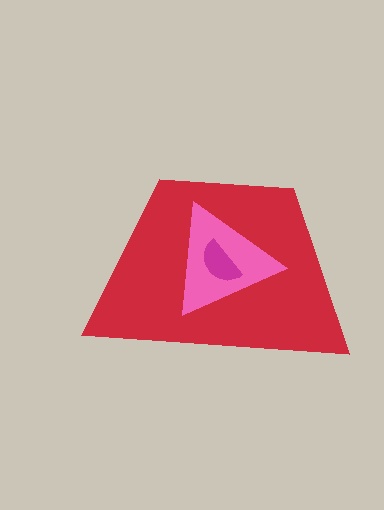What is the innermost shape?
The magenta semicircle.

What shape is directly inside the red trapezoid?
The pink triangle.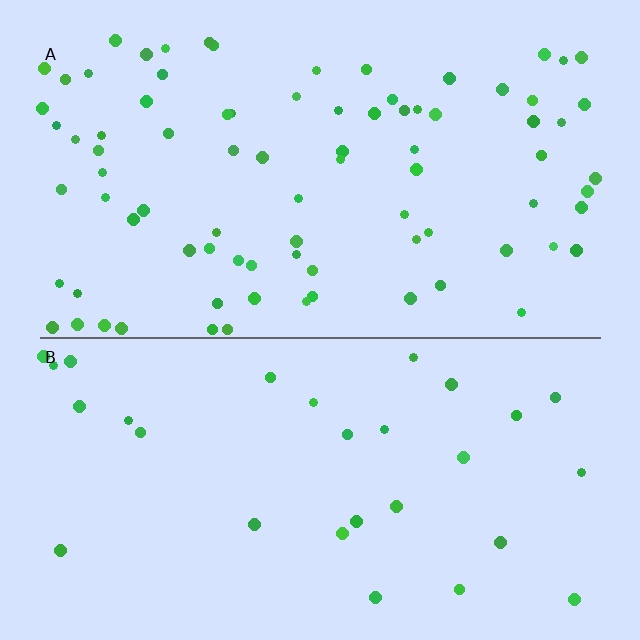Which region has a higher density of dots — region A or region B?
A (the top).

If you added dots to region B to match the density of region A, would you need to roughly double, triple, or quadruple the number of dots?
Approximately triple.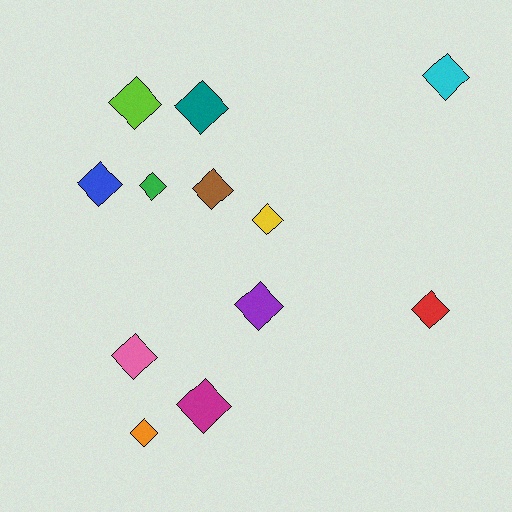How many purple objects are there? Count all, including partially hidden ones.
There is 1 purple object.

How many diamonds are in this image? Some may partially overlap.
There are 12 diamonds.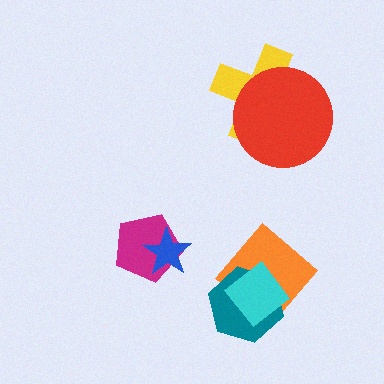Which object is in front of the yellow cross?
The red circle is in front of the yellow cross.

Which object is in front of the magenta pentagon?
The blue star is in front of the magenta pentagon.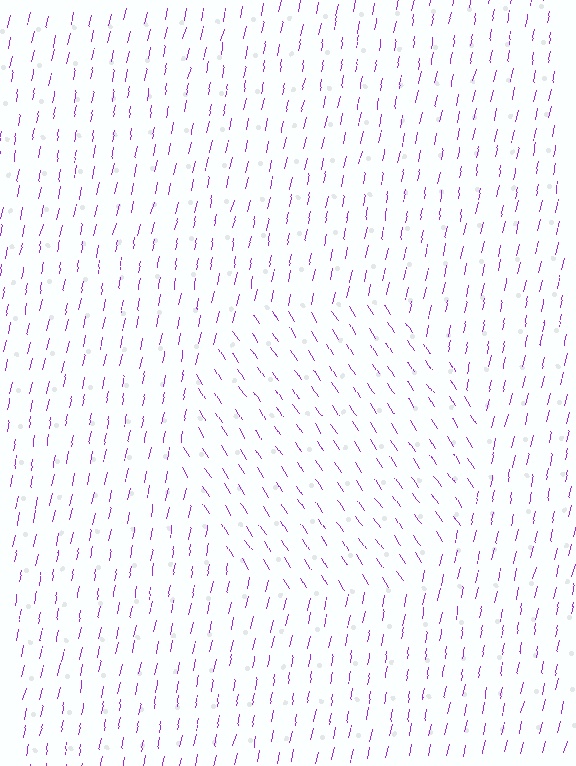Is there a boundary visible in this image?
Yes, there is a texture boundary formed by a change in line orientation.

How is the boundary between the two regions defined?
The boundary is defined purely by a change in line orientation (approximately 45 degrees difference). All lines are the same color and thickness.